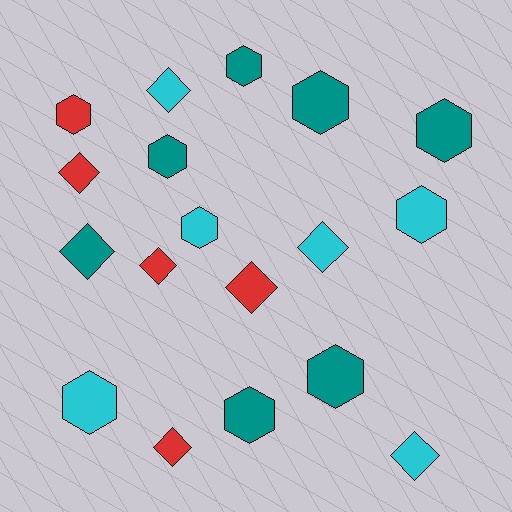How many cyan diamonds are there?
There are 3 cyan diamonds.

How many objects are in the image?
There are 18 objects.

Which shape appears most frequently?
Hexagon, with 10 objects.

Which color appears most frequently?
Teal, with 7 objects.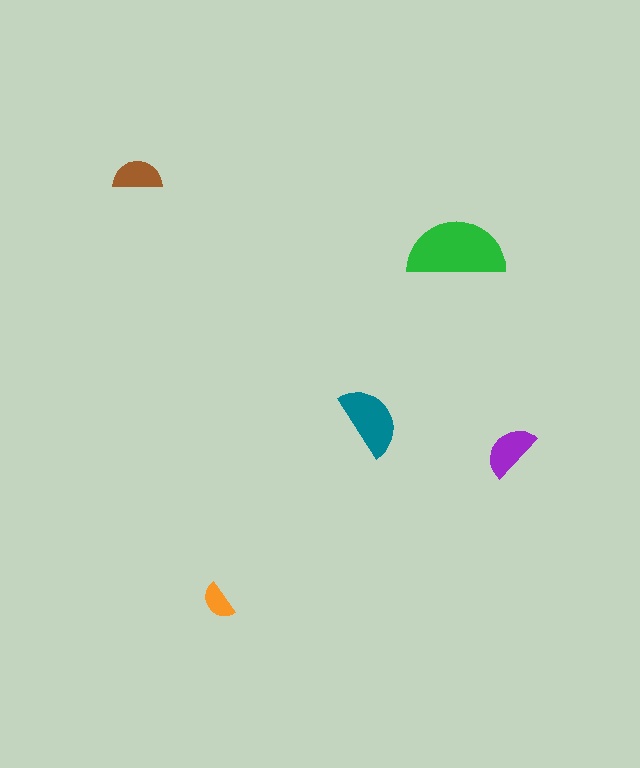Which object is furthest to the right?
The purple semicircle is rightmost.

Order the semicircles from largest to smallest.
the green one, the teal one, the purple one, the brown one, the orange one.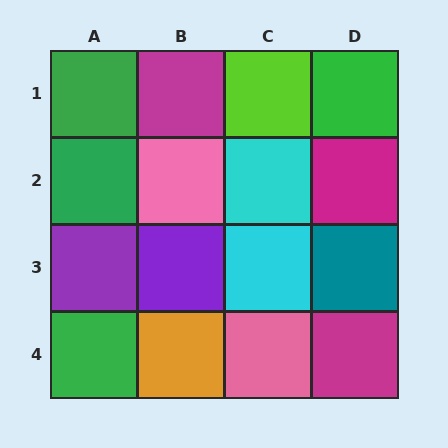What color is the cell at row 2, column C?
Cyan.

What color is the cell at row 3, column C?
Cyan.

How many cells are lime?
1 cell is lime.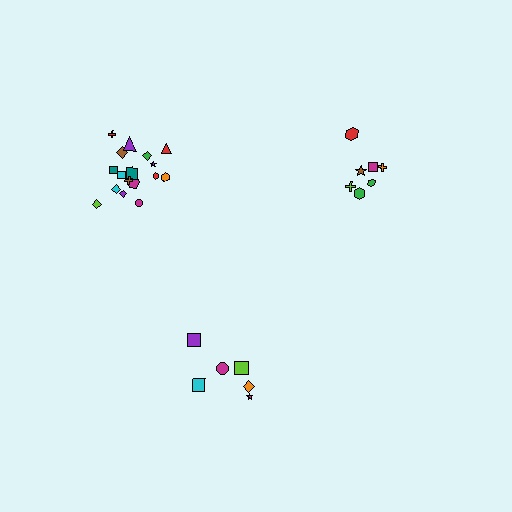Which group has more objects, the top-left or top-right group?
The top-left group.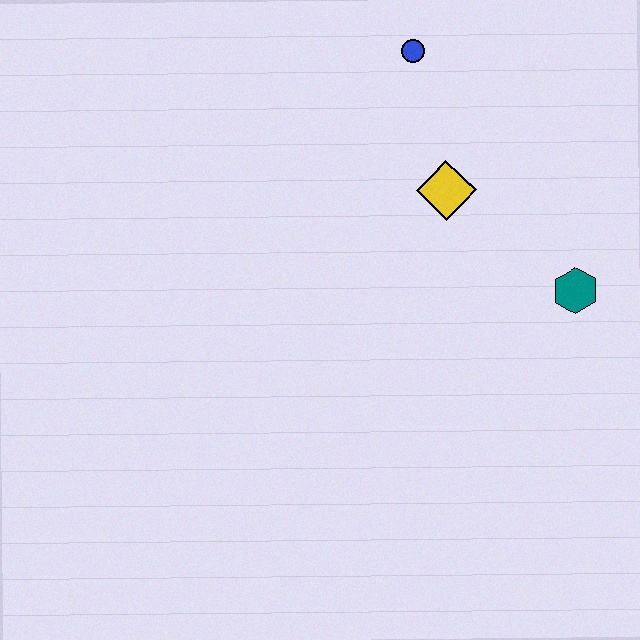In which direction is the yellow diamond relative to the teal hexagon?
The yellow diamond is to the left of the teal hexagon.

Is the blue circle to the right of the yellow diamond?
No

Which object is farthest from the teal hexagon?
The blue circle is farthest from the teal hexagon.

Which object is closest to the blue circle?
The yellow diamond is closest to the blue circle.